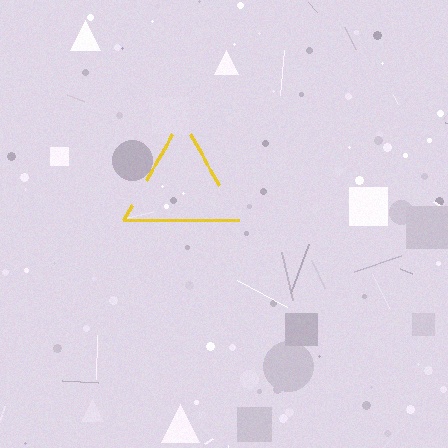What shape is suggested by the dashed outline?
The dashed outline suggests a triangle.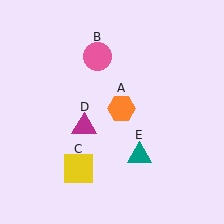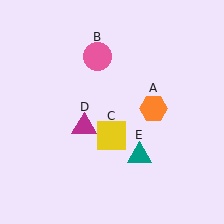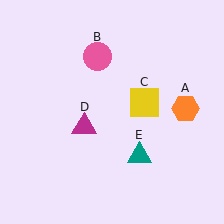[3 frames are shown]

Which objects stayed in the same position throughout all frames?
Pink circle (object B) and magenta triangle (object D) and teal triangle (object E) remained stationary.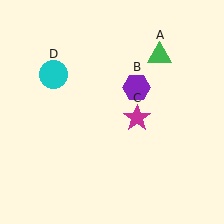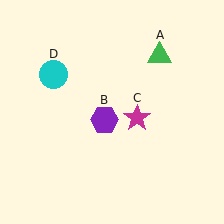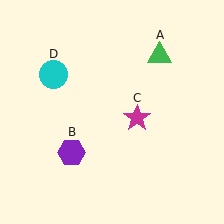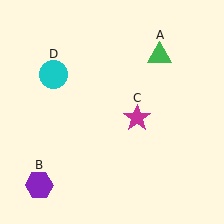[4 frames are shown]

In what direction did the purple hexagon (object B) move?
The purple hexagon (object B) moved down and to the left.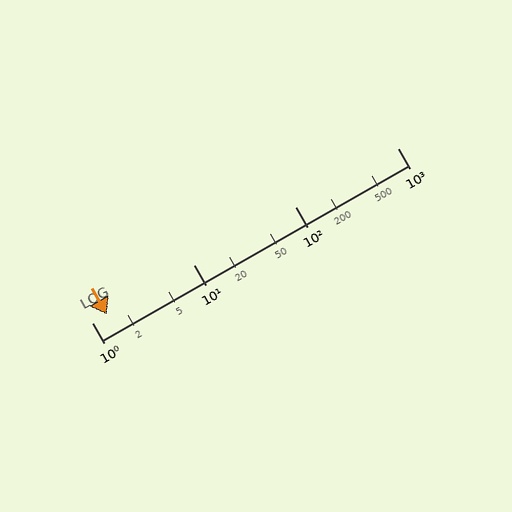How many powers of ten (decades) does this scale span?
The scale spans 3 decades, from 1 to 1000.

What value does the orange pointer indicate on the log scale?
The pointer indicates approximately 1.4.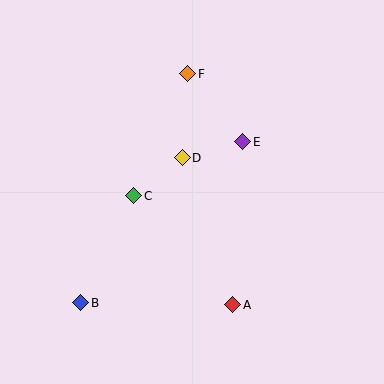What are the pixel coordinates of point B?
Point B is at (81, 303).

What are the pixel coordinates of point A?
Point A is at (233, 305).